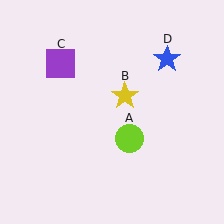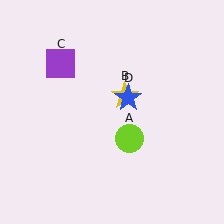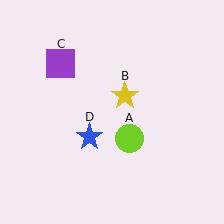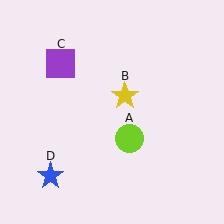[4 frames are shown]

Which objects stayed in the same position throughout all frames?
Lime circle (object A) and yellow star (object B) and purple square (object C) remained stationary.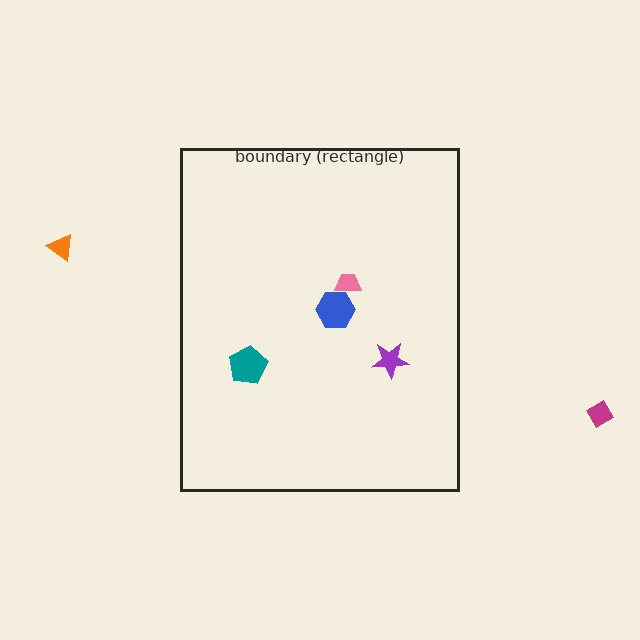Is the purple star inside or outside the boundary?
Inside.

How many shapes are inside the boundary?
4 inside, 2 outside.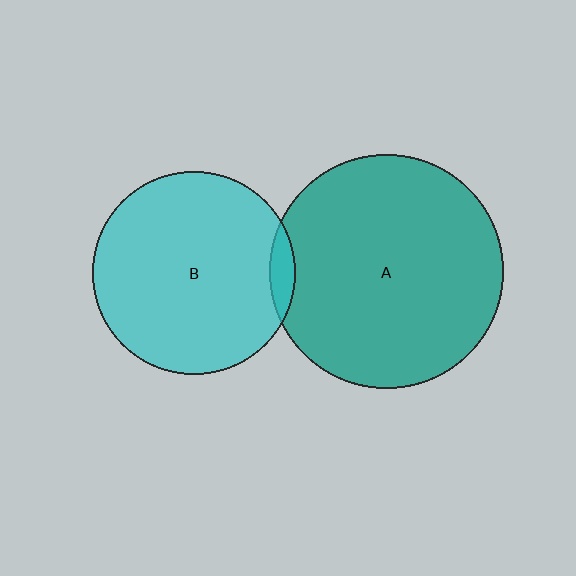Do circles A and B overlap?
Yes.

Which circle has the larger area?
Circle A (teal).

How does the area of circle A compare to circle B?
Approximately 1.3 times.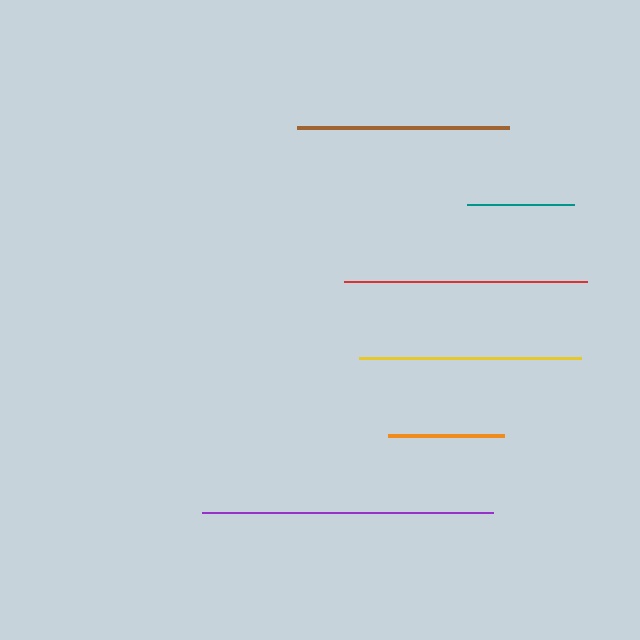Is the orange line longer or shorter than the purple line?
The purple line is longer than the orange line.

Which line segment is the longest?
The purple line is the longest at approximately 291 pixels.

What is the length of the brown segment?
The brown segment is approximately 213 pixels long.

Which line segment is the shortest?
The teal line is the shortest at approximately 107 pixels.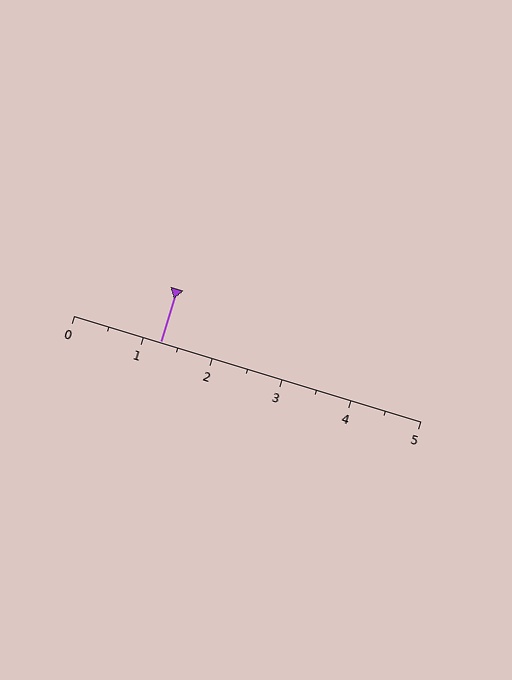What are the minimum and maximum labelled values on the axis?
The axis runs from 0 to 5.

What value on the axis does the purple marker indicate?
The marker indicates approximately 1.2.